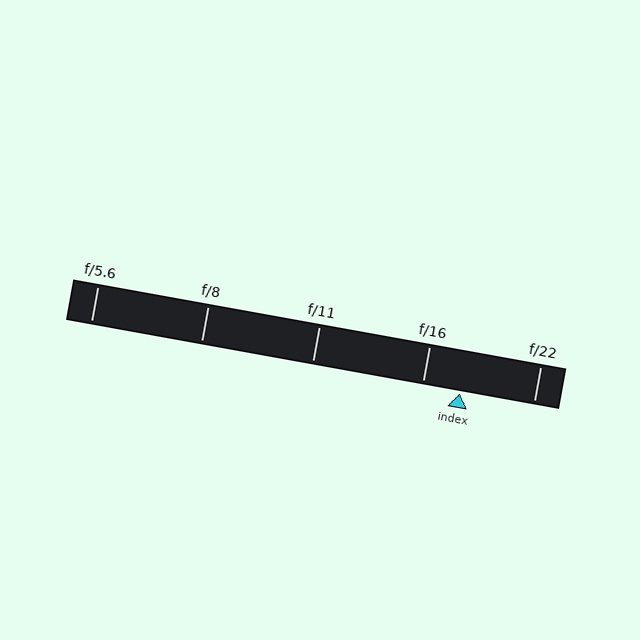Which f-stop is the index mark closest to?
The index mark is closest to f/16.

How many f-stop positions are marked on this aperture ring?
There are 5 f-stop positions marked.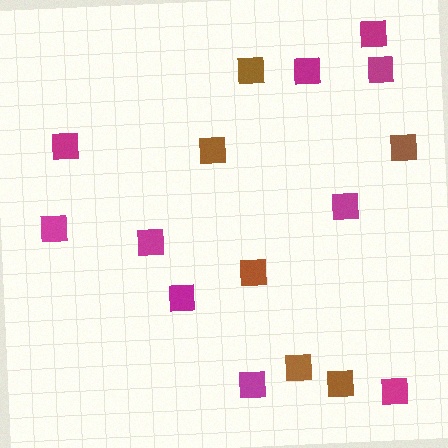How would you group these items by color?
There are 2 groups: one group of brown squares (6) and one group of magenta squares (10).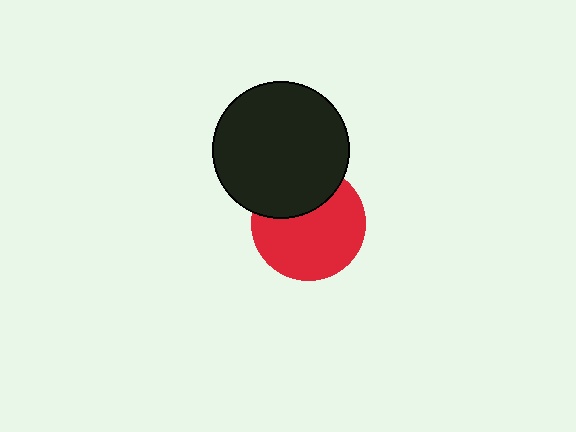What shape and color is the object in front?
The object in front is a black circle.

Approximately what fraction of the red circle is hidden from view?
Roughly 32% of the red circle is hidden behind the black circle.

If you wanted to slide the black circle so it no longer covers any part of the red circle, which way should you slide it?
Slide it up — that is the most direct way to separate the two shapes.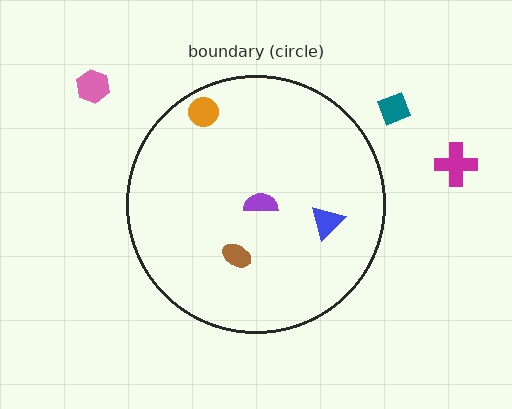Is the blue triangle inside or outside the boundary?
Inside.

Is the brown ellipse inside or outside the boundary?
Inside.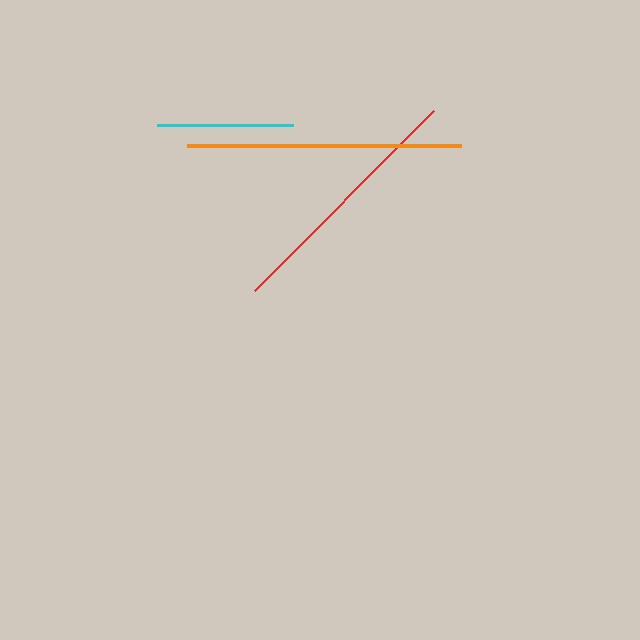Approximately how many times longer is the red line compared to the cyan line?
The red line is approximately 1.9 times the length of the cyan line.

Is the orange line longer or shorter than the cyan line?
The orange line is longer than the cyan line.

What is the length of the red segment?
The red segment is approximately 253 pixels long.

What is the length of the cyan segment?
The cyan segment is approximately 136 pixels long.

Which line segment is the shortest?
The cyan line is the shortest at approximately 136 pixels.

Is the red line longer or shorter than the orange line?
The orange line is longer than the red line.